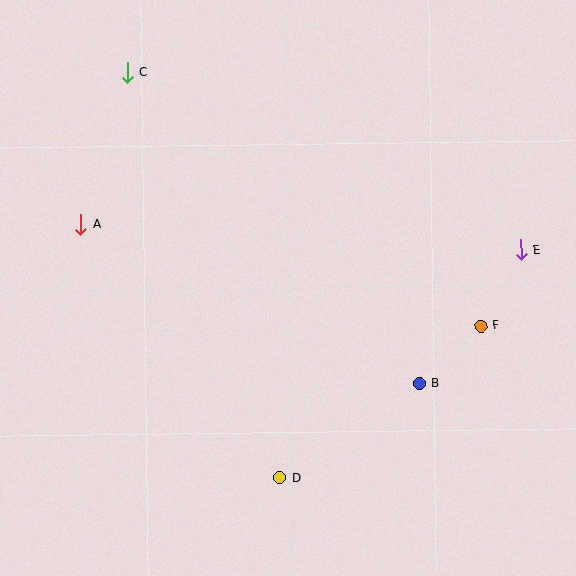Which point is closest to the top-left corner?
Point C is closest to the top-left corner.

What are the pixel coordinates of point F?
Point F is at (481, 326).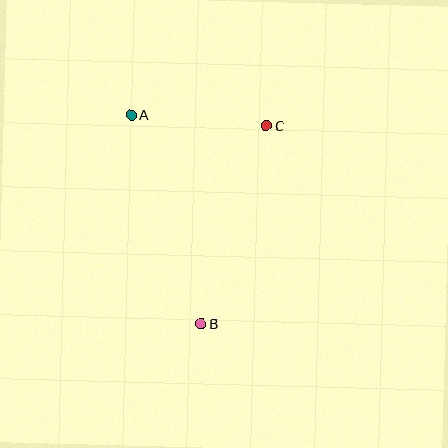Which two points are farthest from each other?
Points A and B are farthest from each other.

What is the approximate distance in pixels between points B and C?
The distance between B and C is approximately 209 pixels.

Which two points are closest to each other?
Points A and C are closest to each other.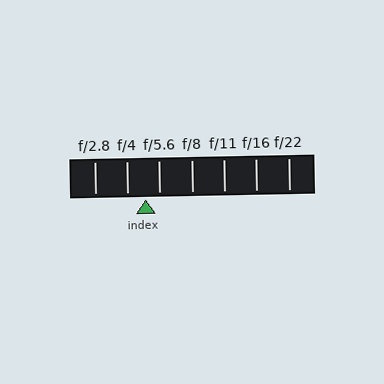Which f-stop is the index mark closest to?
The index mark is closest to f/5.6.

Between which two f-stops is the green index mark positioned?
The index mark is between f/4 and f/5.6.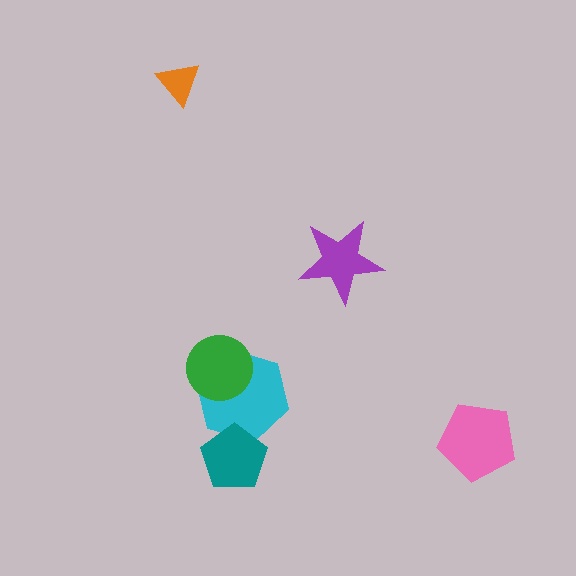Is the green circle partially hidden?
No, no other shape covers it.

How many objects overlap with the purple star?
0 objects overlap with the purple star.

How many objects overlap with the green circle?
1 object overlaps with the green circle.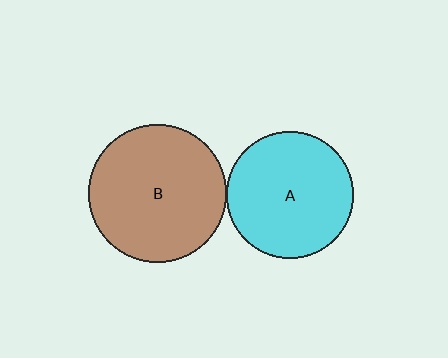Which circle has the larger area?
Circle B (brown).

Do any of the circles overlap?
No, none of the circles overlap.